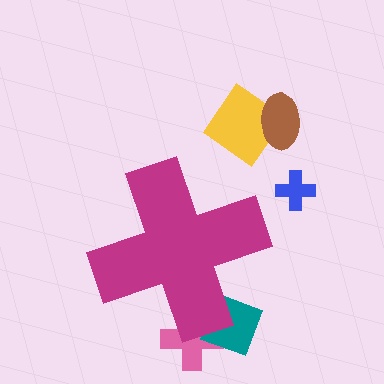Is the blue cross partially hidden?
No, the blue cross is fully visible.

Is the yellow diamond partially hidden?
No, the yellow diamond is fully visible.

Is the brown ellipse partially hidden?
No, the brown ellipse is fully visible.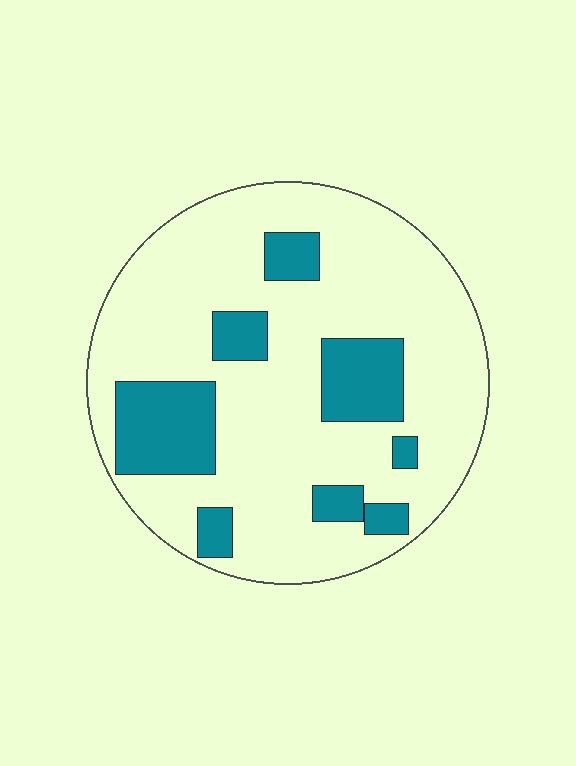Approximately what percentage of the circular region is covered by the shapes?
Approximately 20%.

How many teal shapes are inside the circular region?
8.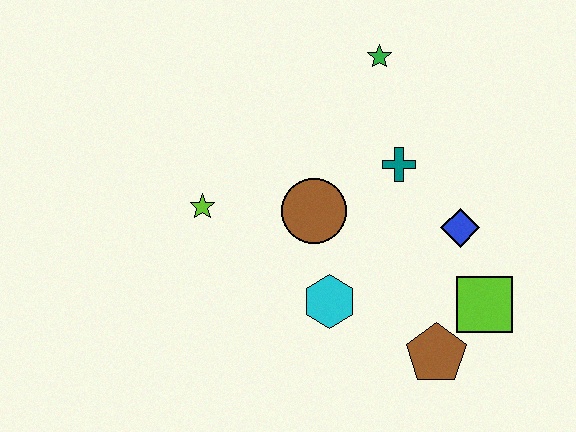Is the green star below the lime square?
No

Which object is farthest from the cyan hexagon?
The green star is farthest from the cyan hexagon.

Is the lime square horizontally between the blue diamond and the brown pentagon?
No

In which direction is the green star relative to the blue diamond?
The green star is above the blue diamond.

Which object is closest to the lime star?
The brown circle is closest to the lime star.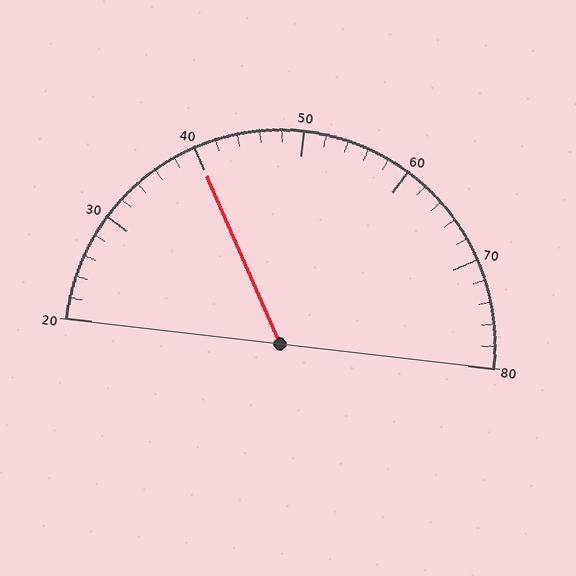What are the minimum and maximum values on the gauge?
The gauge ranges from 20 to 80.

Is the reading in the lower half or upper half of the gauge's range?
The reading is in the lower half of the range (20 to 80).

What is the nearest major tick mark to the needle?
The nearest major tick mark is 40.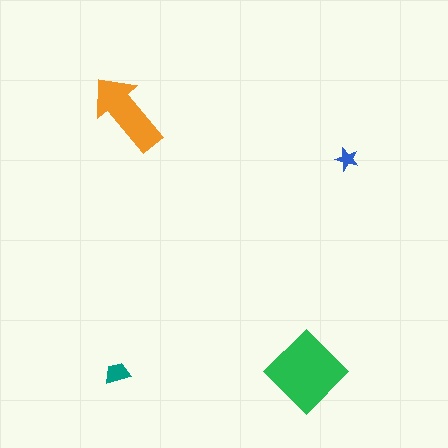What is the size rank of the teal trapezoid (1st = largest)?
3rd.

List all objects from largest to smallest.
The green diamond, the orange arrow, the teal trapezoid, the blue star.